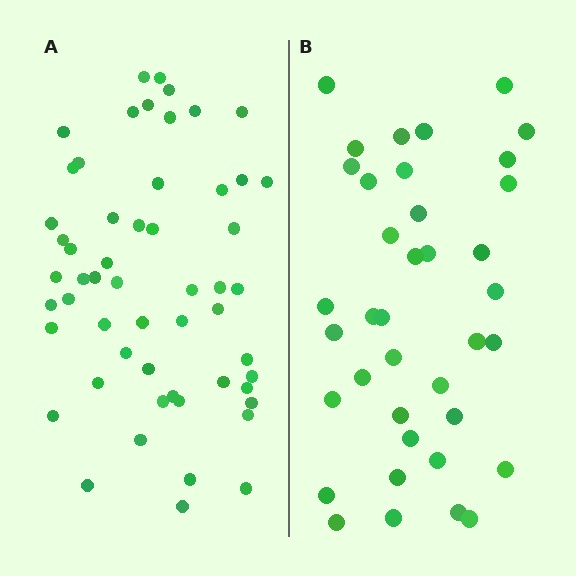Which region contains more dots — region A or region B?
Region A (the left region) has more dots.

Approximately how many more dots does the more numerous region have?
Region A has approximately 15 more dots than region B.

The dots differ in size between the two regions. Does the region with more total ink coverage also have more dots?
No. Region B has more total ink coverage because its dots are larger, but region A actually contains more individual dots. Total area can be misleading — the number of items is what matters here.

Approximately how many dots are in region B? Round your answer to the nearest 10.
About 40 dots. (The exact count is 38, which rounds to 40.)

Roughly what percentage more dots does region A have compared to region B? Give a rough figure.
About 45% more.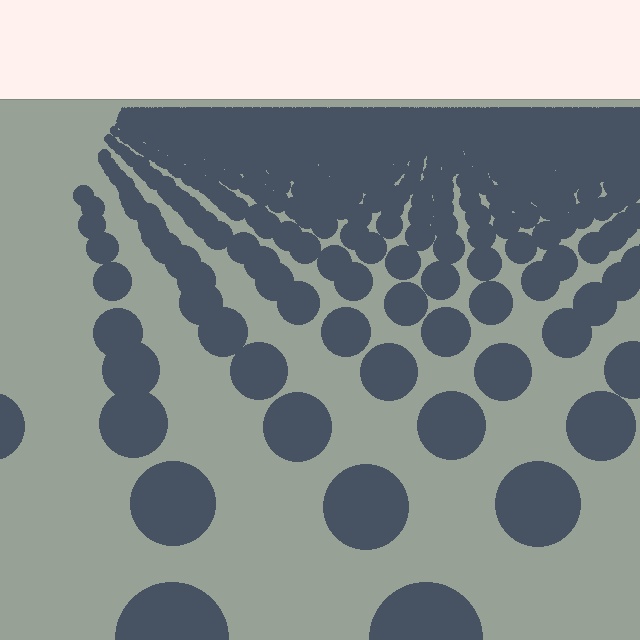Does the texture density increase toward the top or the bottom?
Density increases toward the top.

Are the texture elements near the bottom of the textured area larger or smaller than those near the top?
Larger. Near the bottom, elements are closer to the viewer and appear at a bigger on-screen size.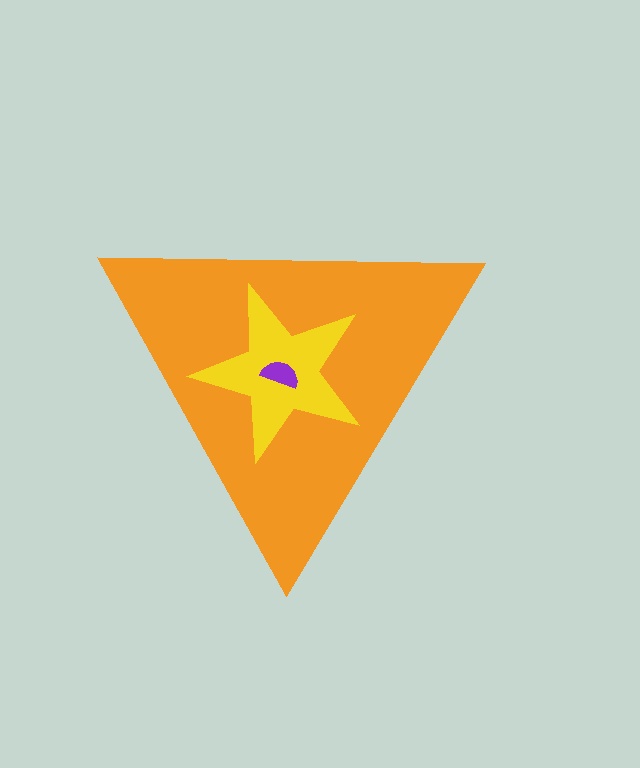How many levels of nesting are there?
3.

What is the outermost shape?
The orange triangle.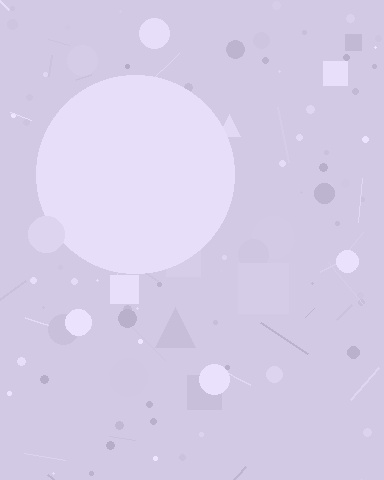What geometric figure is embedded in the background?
A circle is embedded in the background.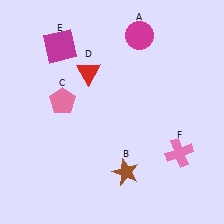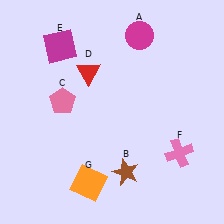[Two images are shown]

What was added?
An orange square (G) was added in Image 2.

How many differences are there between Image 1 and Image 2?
There is 1 difference between the two images.